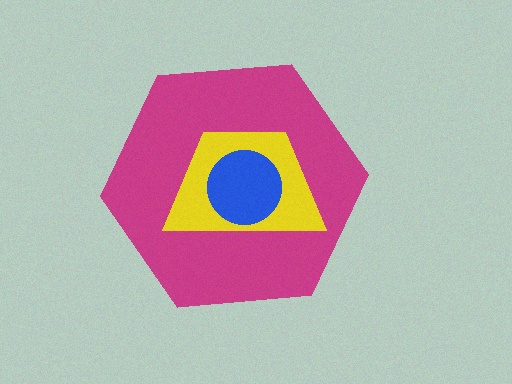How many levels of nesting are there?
3.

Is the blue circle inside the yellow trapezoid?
Yes.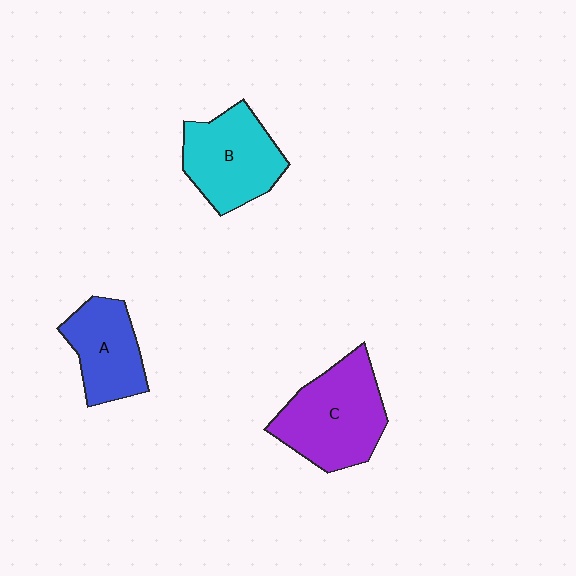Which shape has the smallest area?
Shape A (blue).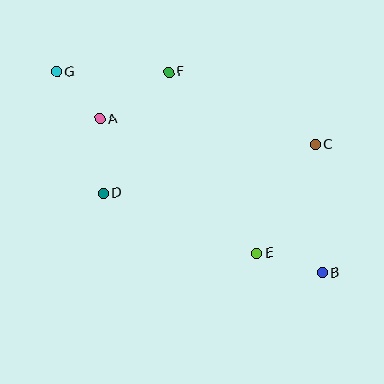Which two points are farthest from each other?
Points B and G are farthest from each other.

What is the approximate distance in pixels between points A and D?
The distance between A and D is approximately 74 pixels.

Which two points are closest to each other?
Points A and G are closest to each other.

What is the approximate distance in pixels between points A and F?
The distance between A and F is approximately 83 pixels.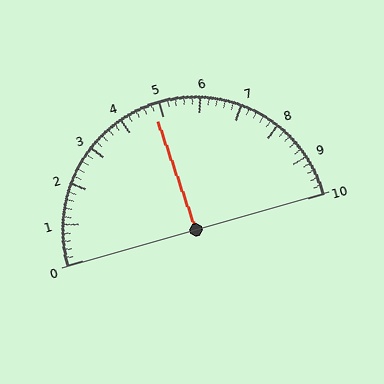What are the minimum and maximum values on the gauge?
The gauge ranges from 0 to 10.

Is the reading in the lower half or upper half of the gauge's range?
The reading is in the lower half of the range (0 to 10).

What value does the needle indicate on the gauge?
The needle indicates approximately 4.8.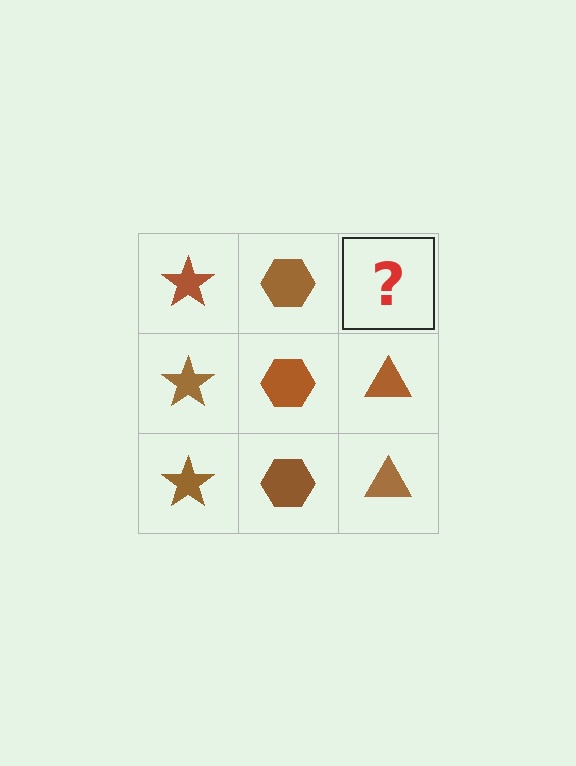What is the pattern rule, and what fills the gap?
The rule is that each column has a consistent shape. The gap should be filled with a brown triangle.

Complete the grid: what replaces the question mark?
The question mark should be replaced with a brown triangle.